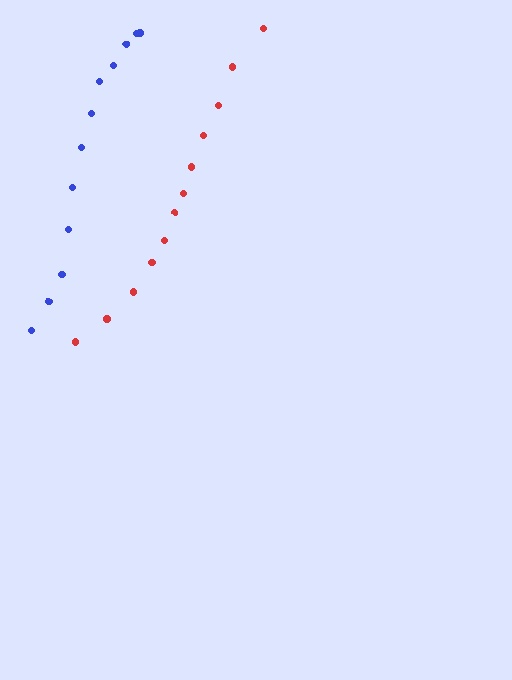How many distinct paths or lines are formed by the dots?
There are 2 distinct paths.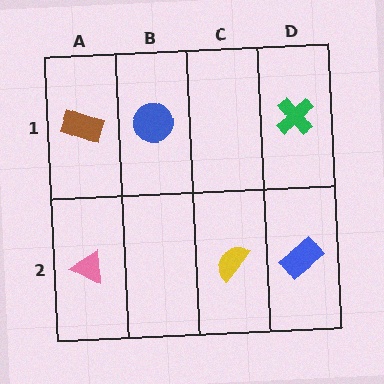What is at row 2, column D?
A blue rectangle.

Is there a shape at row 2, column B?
No, that cell is empty.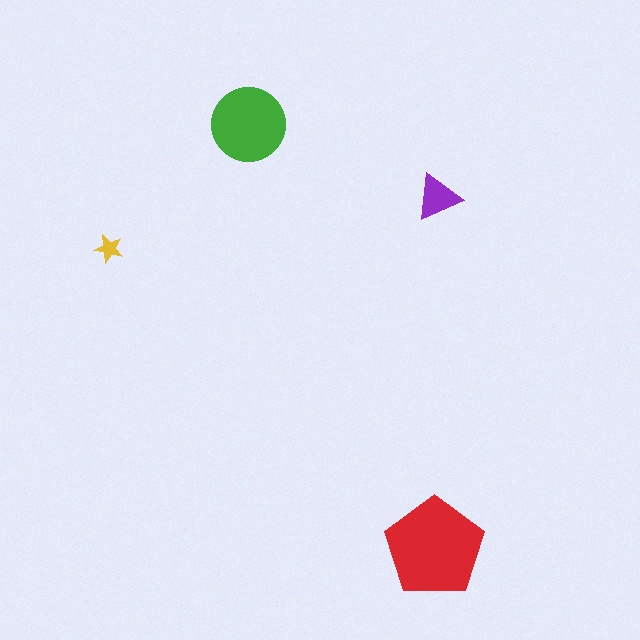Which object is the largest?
The red pentagon.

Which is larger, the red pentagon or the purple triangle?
The red pentagon.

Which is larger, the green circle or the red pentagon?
The red pentagon.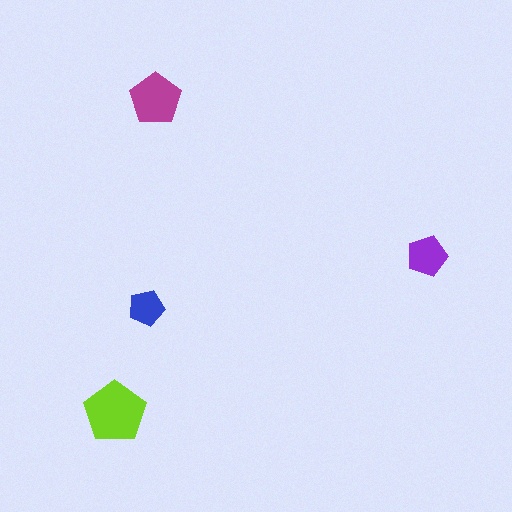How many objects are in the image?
There are 4 objects in the image.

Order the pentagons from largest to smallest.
the lime one, the magenta one, the purple one, the blue one.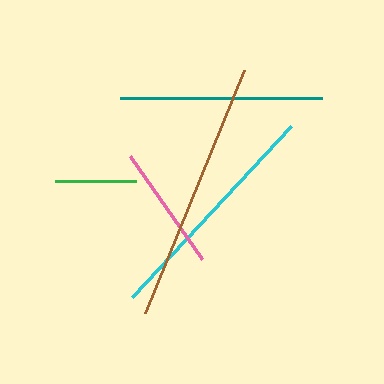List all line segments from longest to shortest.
From longest to shortest: brown, cyan, teal, pink, green.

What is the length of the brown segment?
The brown segment is approximately 263 pixels long.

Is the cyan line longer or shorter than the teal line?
The cyan line is longer than the teal line.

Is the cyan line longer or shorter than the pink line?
The cyan line is longer than the pink line.